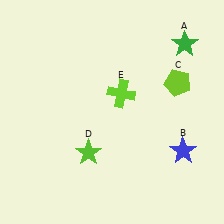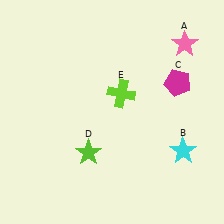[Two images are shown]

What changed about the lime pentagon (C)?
In Image 1, C is lime. In Image 2, it changed to magenta.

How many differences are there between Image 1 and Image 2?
There are 3 differences between the two images.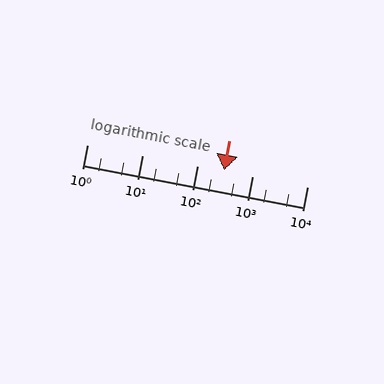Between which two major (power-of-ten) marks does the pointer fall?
The pointer is between 100 and 1000.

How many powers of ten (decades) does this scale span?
The scale spans 4 decades, from 1 to 10000.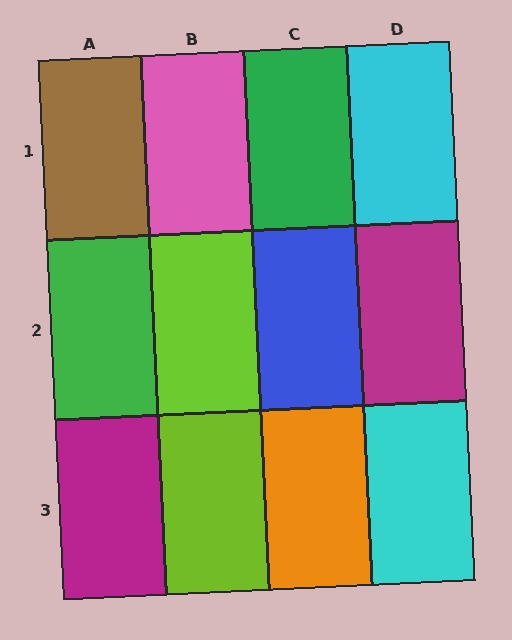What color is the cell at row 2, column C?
Blue.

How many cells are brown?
1 cell is brown.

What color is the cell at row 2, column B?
Lime.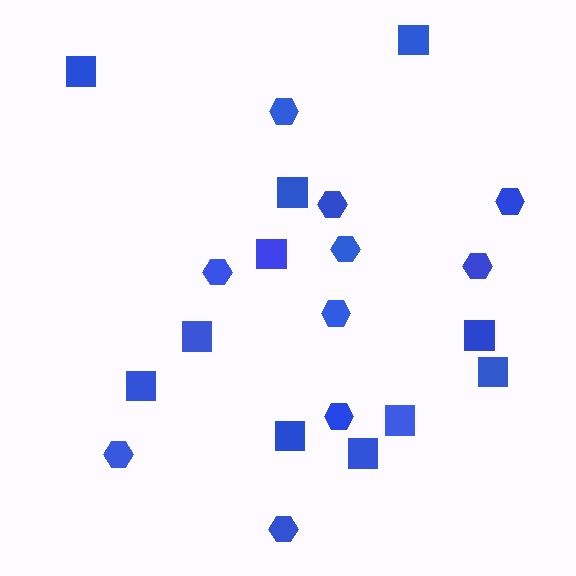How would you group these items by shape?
There are 2 groups: one group of hexagons (10) and one group of squares (11).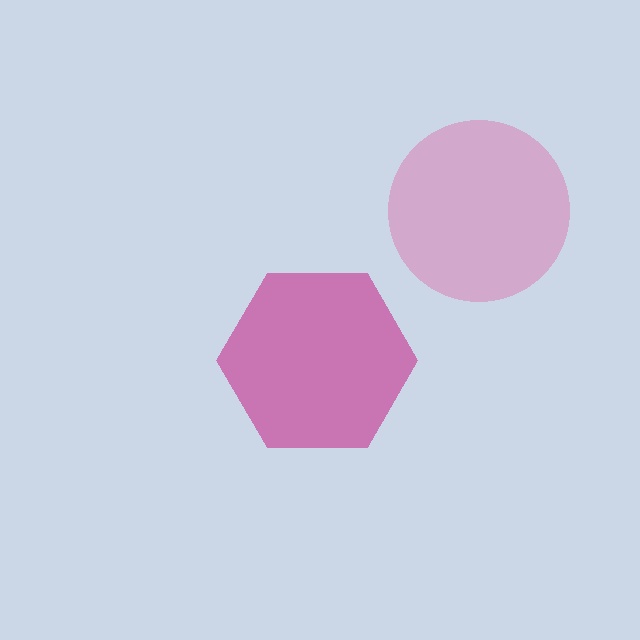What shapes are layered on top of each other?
The layered shapes are: a pink circle, a magenta hexagon.